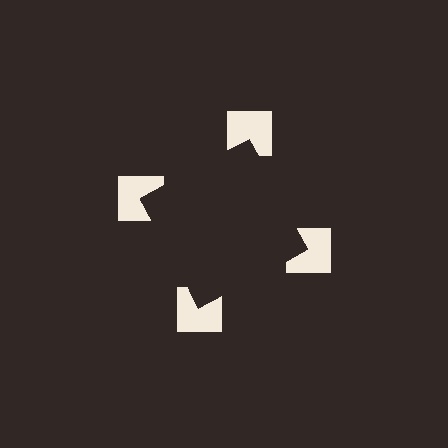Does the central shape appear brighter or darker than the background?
It typically appears slightly darker than the background, even though no actual brightness change is drawn.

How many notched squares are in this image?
There are 4 — one at each vertex of the illusory square.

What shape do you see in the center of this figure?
An illusory square — its edges are inferred from the aligned wedge cuts in the notched squares, not physically drawn.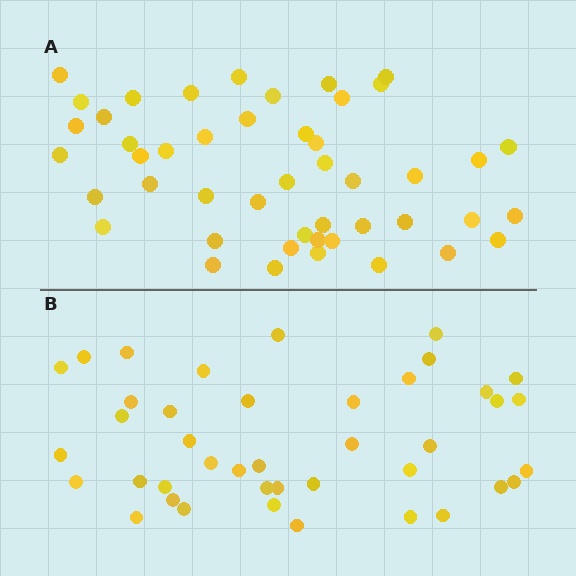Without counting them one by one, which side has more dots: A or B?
Region A (the top region) has more dots.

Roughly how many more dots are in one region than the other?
Region A has about 6 more dots than region B.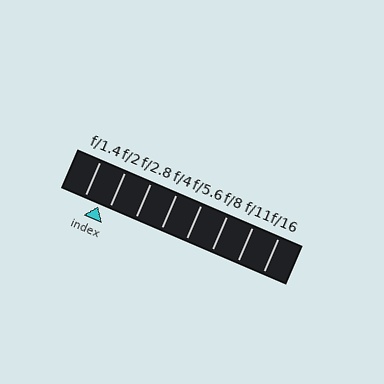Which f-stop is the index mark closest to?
The index mark is closest to f/2.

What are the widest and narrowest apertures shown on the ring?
The widest aperture shown is f/1.4 and the narrowest is f/16.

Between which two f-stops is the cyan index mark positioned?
The index mark is between f/1.4 and f/2.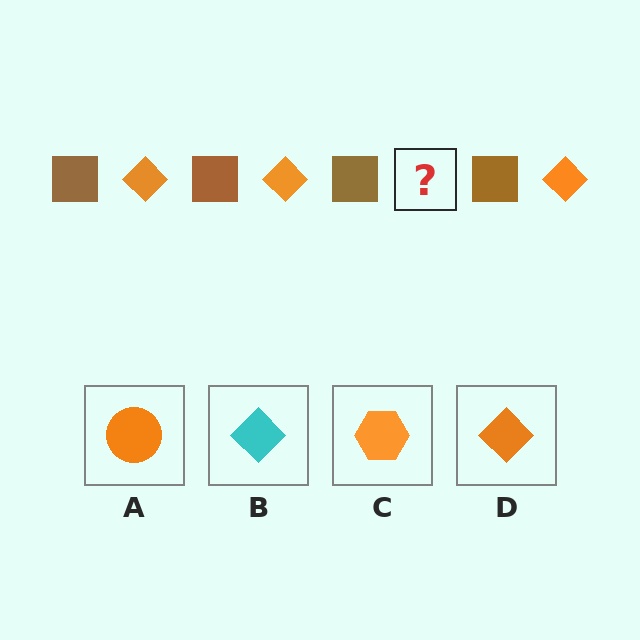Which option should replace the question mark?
Option D.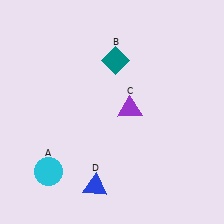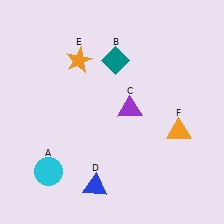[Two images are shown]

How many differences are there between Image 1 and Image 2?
There are 2 differences between the two images.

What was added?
An orange star (E), an orange triangle (F) were added in Image 2.